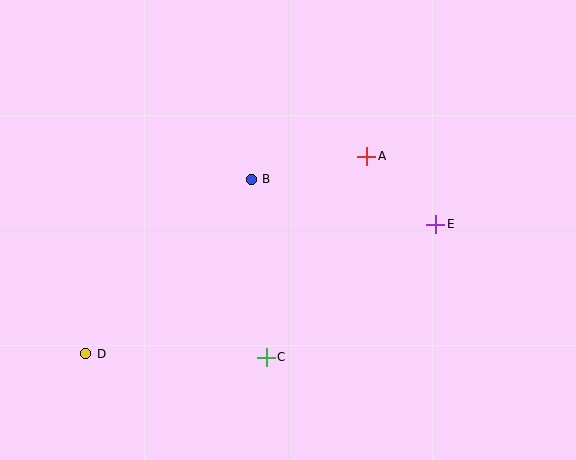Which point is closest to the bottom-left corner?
Point D is closest to the bottom-left corner.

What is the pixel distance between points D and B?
The distance between D and B is 240 pixels.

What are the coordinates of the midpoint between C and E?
The midpoint between C and E is at (351, 291).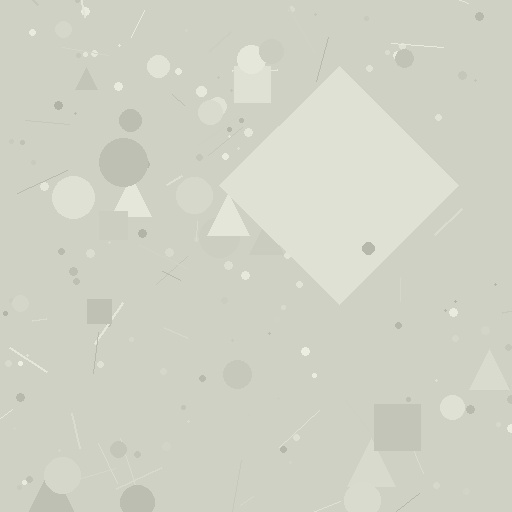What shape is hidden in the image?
A diamond is hidden in the image.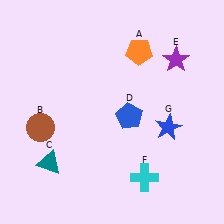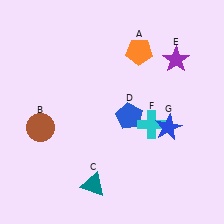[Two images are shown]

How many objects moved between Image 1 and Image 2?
2 objects moved between the two images.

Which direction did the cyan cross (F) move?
The cyan cross (F) moved up.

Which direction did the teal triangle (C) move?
The teal triangle (C) moved right.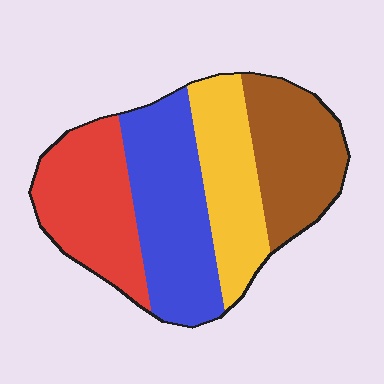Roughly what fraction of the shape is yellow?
Yellow covers around 20% of the shape.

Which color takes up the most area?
Blue, at roughly 30%.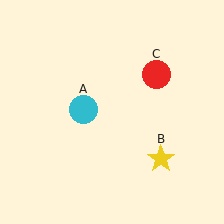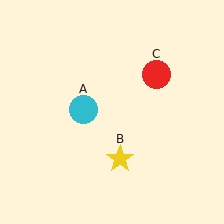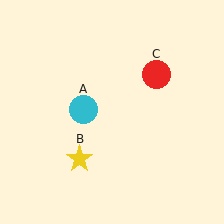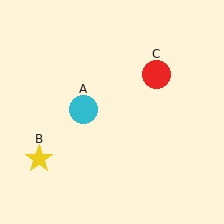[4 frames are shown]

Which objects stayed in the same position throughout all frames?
Cyan circle (object A) and red circle (object C) remained stationary.